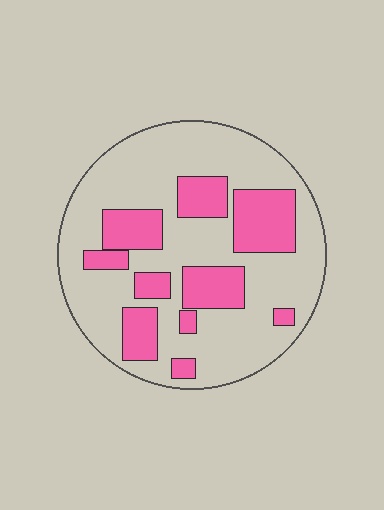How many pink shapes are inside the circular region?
10.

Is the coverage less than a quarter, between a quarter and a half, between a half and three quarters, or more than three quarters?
Between a quarter and a half.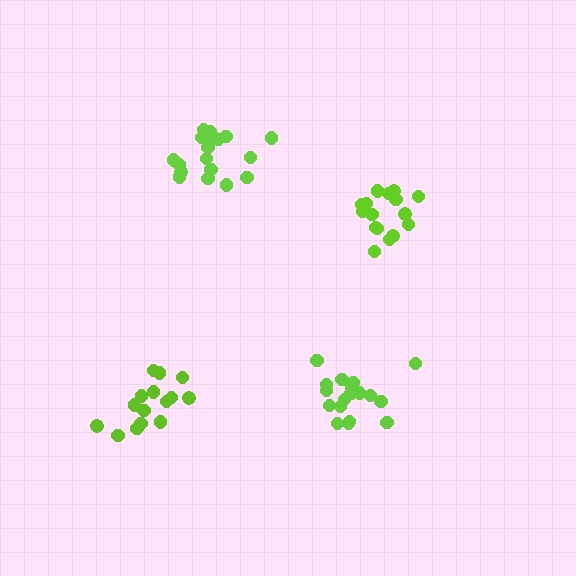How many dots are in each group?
Group 1: 15 dots, Group 2: 19 dots, Group 3: 17 dots, Group 4: 18 dots (69 total).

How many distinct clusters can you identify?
There are 4 distinct clusters.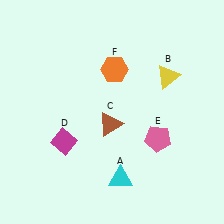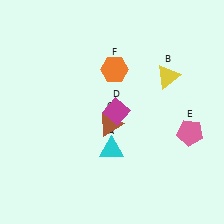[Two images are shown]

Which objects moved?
The objects that moved are: the cyan triangle (A), the magenta diamond (D), the pink pentagon (E).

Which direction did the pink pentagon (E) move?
The pink pentagon (E) moved right.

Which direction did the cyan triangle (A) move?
The cyan triangle (A) moved up.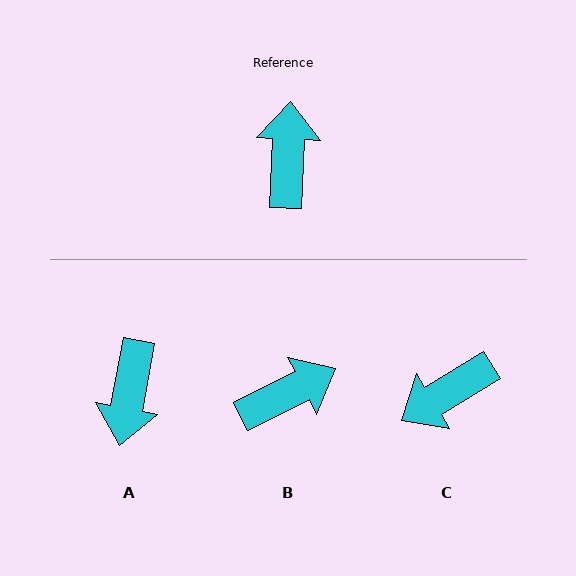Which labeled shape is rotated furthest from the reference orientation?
A, about 172 degrees away.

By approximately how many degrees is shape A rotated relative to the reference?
Approximately 172 degrees counter-clockwise.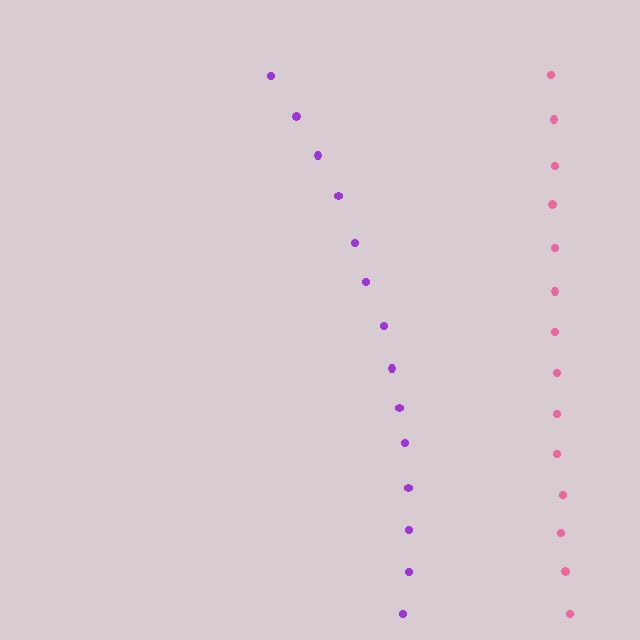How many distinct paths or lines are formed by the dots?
There are 2 distinct paths.